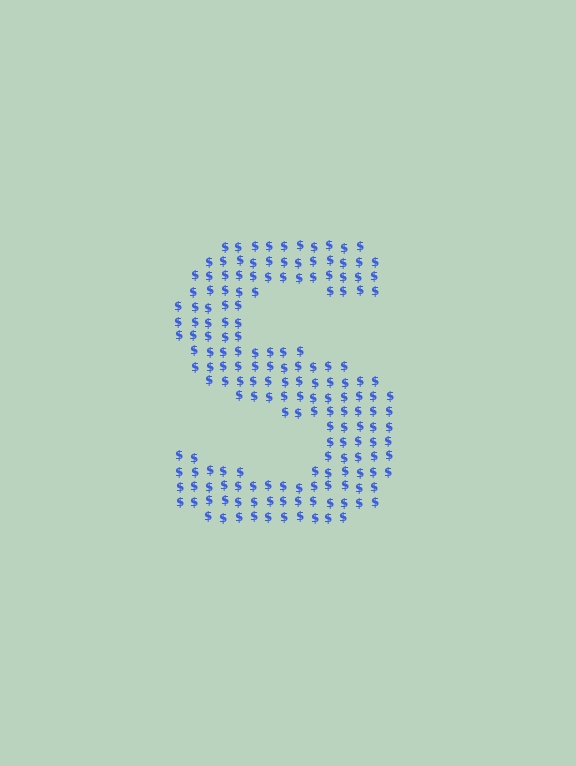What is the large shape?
The large shape is the letter S.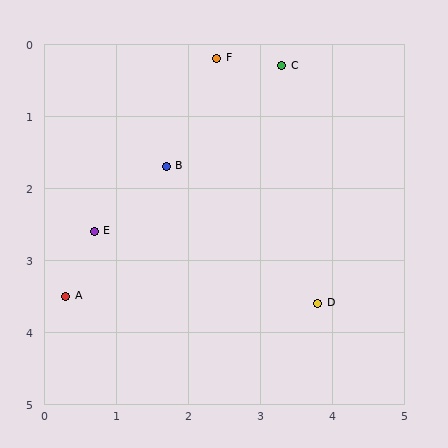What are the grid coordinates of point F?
Point F is at approximately (2.4, 0.2).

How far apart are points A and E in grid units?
Points A and E are about 1.0 grid units apart.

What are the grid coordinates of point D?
Point D is at approximately (3.8, 3.6).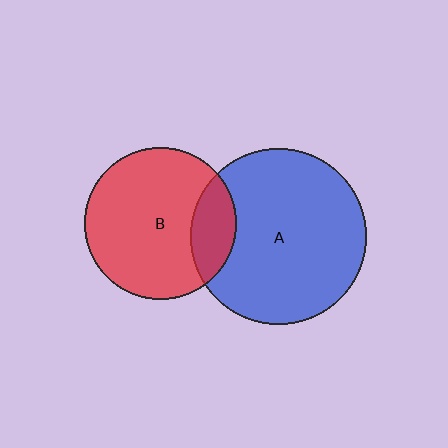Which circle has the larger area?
Circle A (blue).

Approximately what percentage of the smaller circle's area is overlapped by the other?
Approximately 20%.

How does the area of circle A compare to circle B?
Approximately 1.3 times.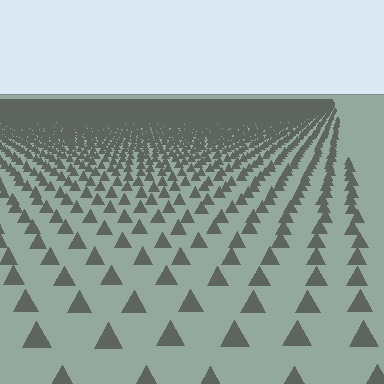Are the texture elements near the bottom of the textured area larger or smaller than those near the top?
Larger. Near the bottom, elements are closer to the viewer and appear at a bigger on-screen size.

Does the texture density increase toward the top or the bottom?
Density increases toward the top.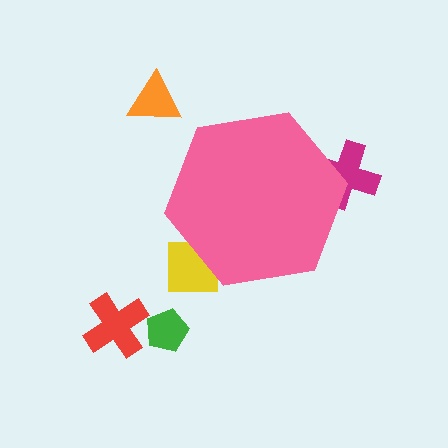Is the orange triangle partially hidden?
No, the orange triangle is fully visible.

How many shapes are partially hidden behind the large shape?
2 shapes are partially hidden.